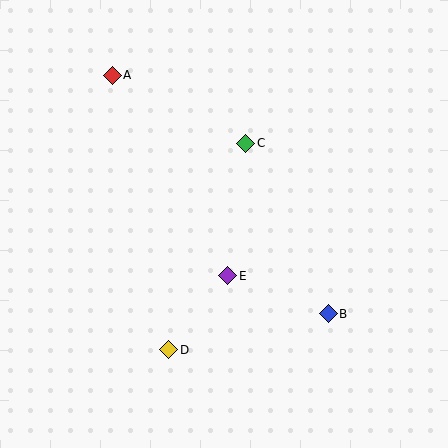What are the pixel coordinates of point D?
Point D is at (169, 350).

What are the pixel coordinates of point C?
Point C is at (246, 143).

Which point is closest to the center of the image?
Point E at (228, 276) is closest to the center.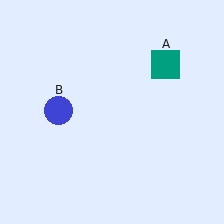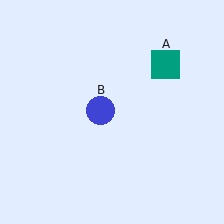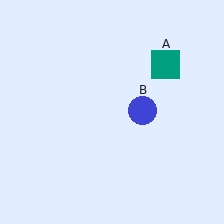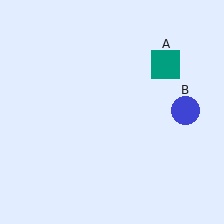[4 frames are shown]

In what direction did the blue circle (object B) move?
The blue circle (object B) moved right.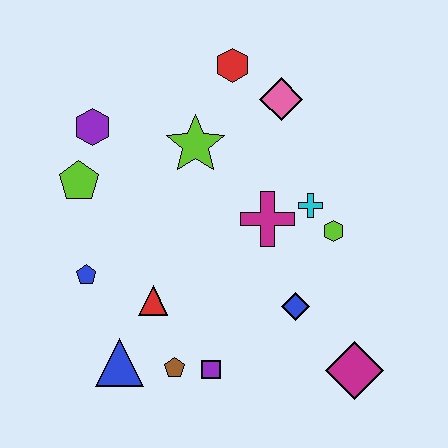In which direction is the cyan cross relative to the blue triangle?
The cyan cross is to the right of the blue triangle.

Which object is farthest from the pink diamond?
The blue triangle is farthest from the pink diamond.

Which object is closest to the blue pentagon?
The red triangle is closest to the blue pentagon.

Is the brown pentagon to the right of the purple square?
No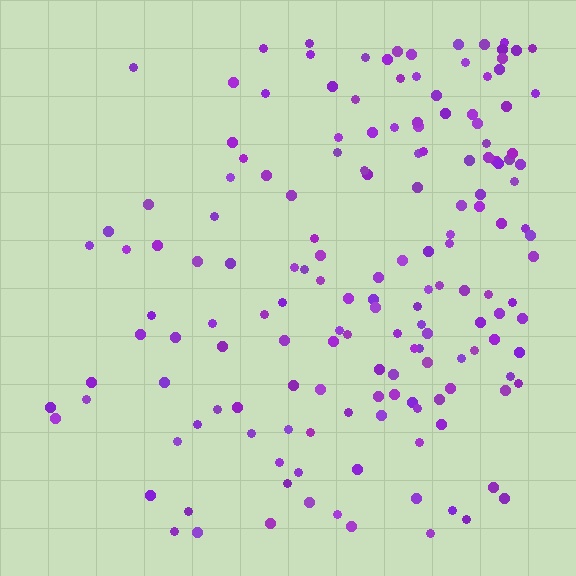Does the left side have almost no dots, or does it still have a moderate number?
Still a moderate number, just noticeably fewer than the right.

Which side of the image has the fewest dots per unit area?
The left.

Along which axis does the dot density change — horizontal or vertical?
Horizontal.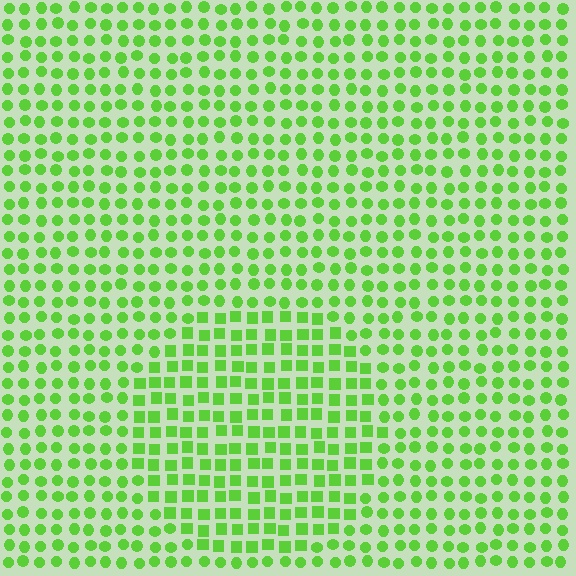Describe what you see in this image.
The image is filled with small lime elements arranged in a uniform grid. A circle-shaped region contains squares, while the surrounding area contains circles. The boundary is defined purely by the change in element shape.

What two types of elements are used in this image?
The image uses squares inside the circle region and circles outside it.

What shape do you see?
I see a circle.